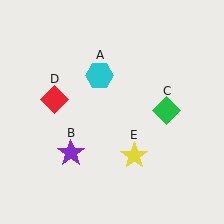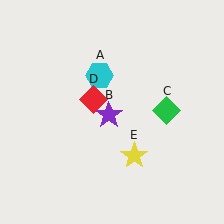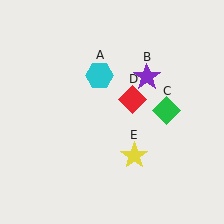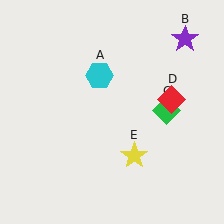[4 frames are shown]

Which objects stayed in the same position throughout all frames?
Cyan hexagon (object A) and green diamond (object C) and yellow star (object E) remained stationary.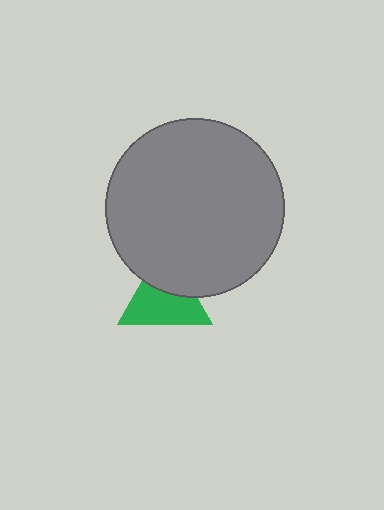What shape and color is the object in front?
The object in front is a gray circle.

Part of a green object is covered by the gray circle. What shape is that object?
It is a triangle.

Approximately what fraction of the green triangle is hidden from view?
Roughly 36% of the green triangle is hidden behind the gray circle.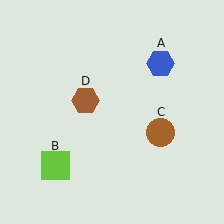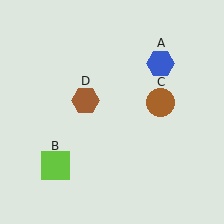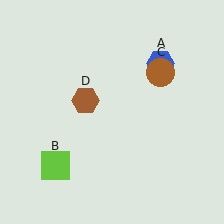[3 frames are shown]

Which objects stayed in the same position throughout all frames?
Blue hexagon (object A) and lime square (object B) and brown hexagon (object D) remained stationary.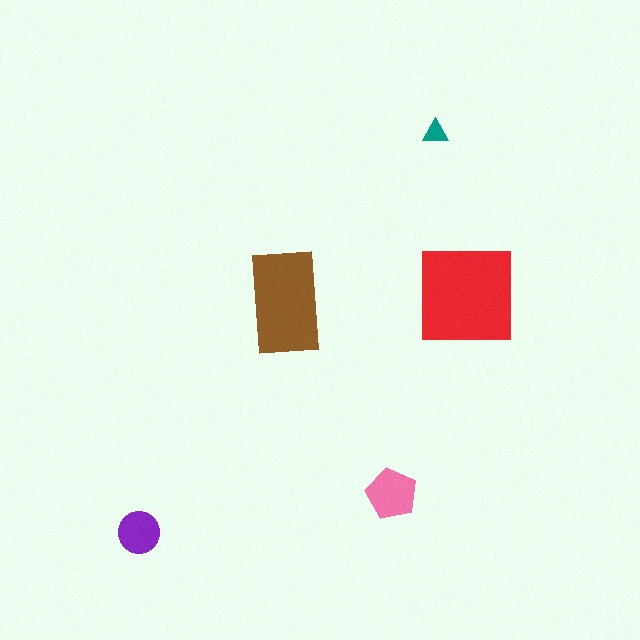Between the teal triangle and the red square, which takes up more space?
The red square.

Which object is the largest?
The red square.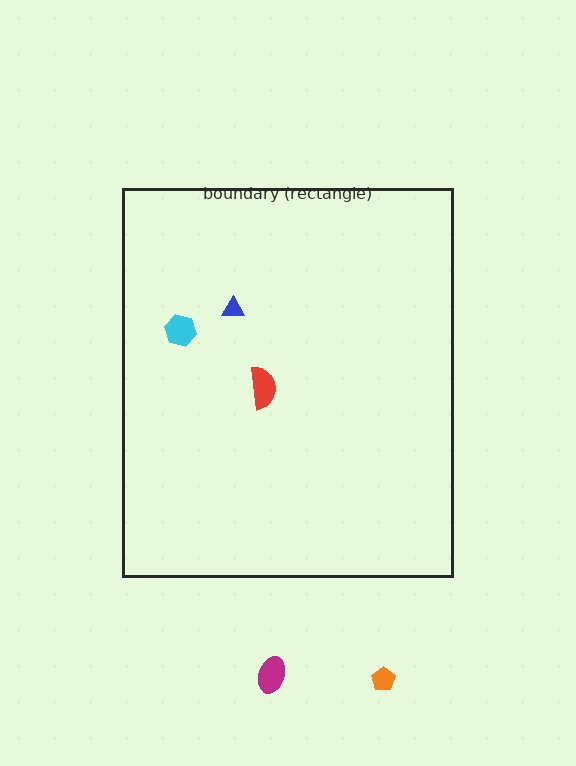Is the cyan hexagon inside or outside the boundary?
Inside.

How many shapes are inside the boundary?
3 inside, 2 outside.